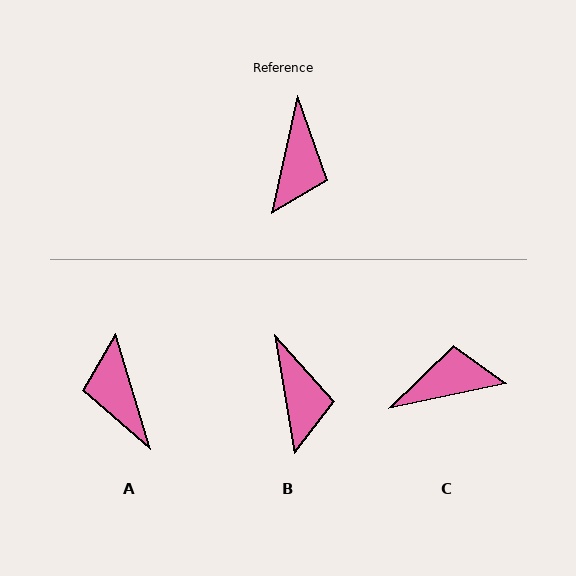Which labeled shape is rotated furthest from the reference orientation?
A, about 150 degrees away.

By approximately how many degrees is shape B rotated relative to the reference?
Approximately 22 degrees counter-clockwise.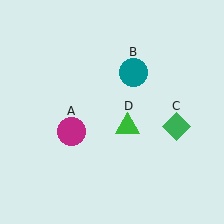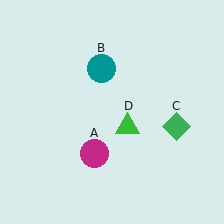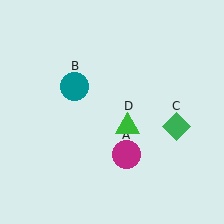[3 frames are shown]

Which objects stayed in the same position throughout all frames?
Green diamond (object C) and green triangle (object D) remained stationary.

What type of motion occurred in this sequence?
The magenta circle (object A), teal circle (object B) rotated counterclockwise around the center of the scene.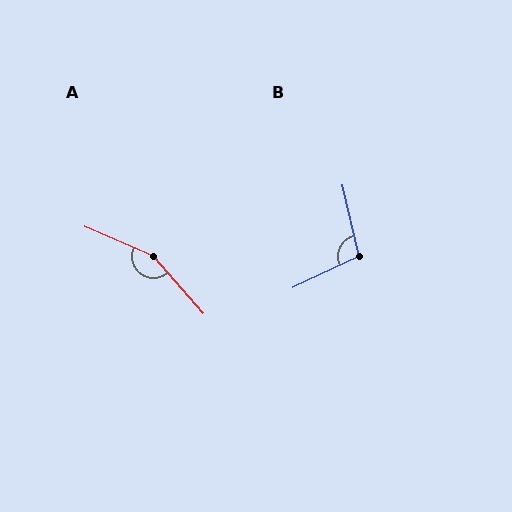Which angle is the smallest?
B, at approximately 102 degrees.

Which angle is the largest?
A, at approximately 154 degrees.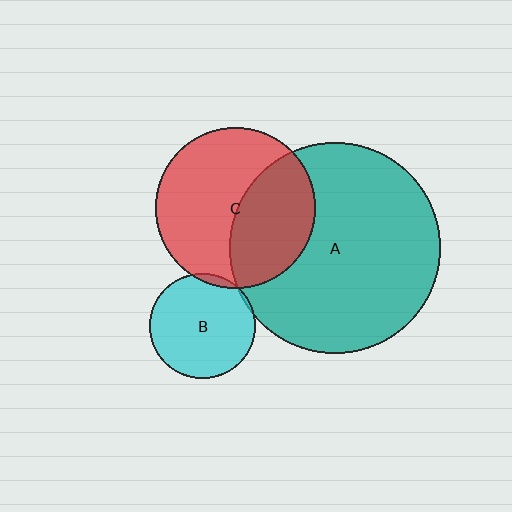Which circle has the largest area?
Circle A (teal).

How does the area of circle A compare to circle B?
Approximately 4.0 times.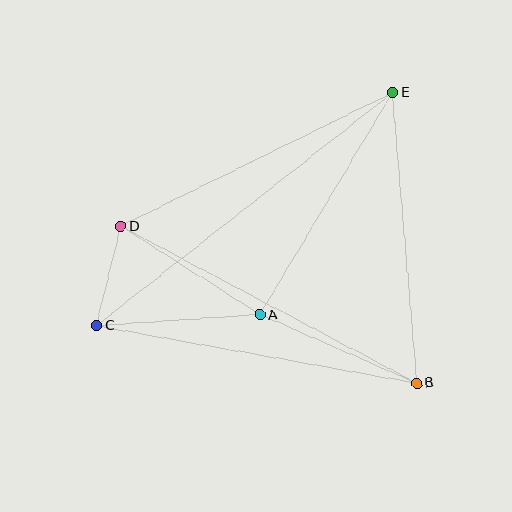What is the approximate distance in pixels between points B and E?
The distance between B and E is approximately 291 pixels.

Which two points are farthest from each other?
Points C and E are farthest from each other.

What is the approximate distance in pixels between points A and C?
The distance between A and C is approximately 163 pixels.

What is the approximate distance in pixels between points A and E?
The distance between A and E is approximately 259 pixels.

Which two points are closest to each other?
Points C and D are closest to each other.